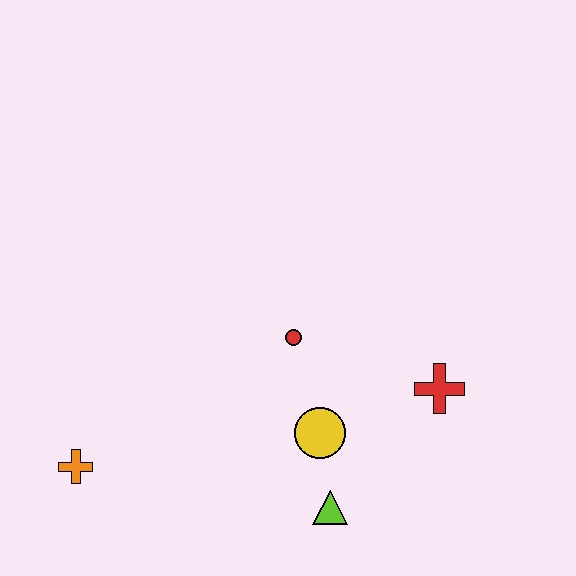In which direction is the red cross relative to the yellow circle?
The red cross is to the right of the yellow circle.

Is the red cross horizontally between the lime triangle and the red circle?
No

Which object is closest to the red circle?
The yellow circle is closest to the red circle.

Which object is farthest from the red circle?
The orange cross is farthest from the red circle.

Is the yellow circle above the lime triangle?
Yes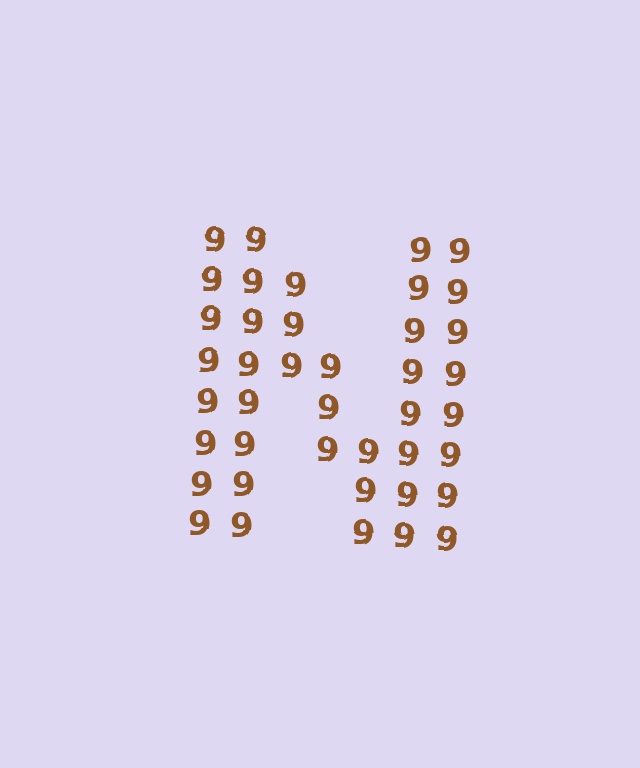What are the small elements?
The small elements are digit 9's.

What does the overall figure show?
The overall figure shows the letter N.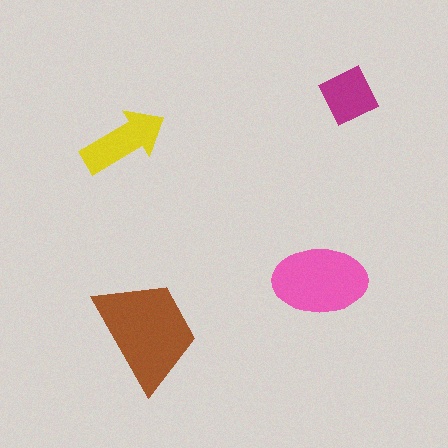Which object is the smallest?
The magenta diamond.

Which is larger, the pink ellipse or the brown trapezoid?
The brown trapezoid.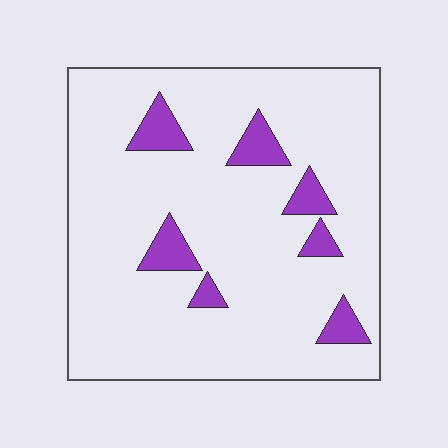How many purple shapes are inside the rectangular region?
7.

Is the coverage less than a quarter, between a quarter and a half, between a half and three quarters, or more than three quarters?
Less than a quarter.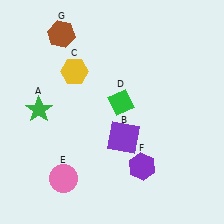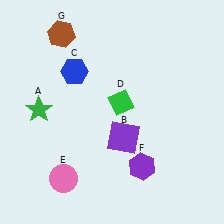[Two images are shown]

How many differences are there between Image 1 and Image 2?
There is 1 difference between the two images.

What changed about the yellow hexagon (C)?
In Image 1, C is yellow. In Image 2, it changed to blue.